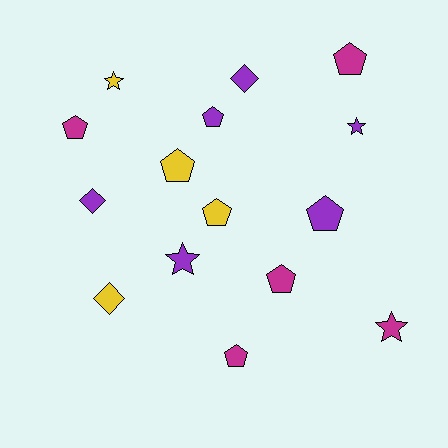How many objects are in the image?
There are 15 objects.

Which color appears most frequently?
Purple, with 6 objects.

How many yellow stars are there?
There is 1 yellow star.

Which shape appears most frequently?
Pentagon, with 8 objects.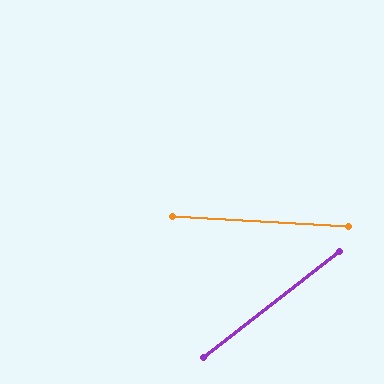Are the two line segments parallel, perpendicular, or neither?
Neither parallel nor perpendicular — they differ by about 41°.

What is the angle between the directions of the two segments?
Approximately 41 degrees.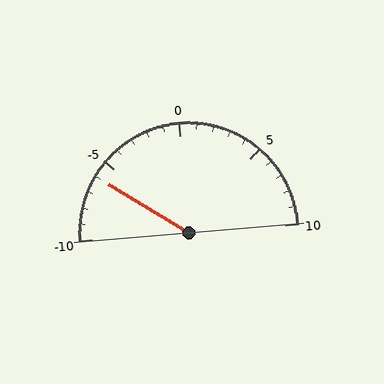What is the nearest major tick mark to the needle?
The nearest major tick mark is -5.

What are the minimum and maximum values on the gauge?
The gauge ranges from -10 to 10.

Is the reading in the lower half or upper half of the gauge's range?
The reading is in the lower half of the range (-10 to 10).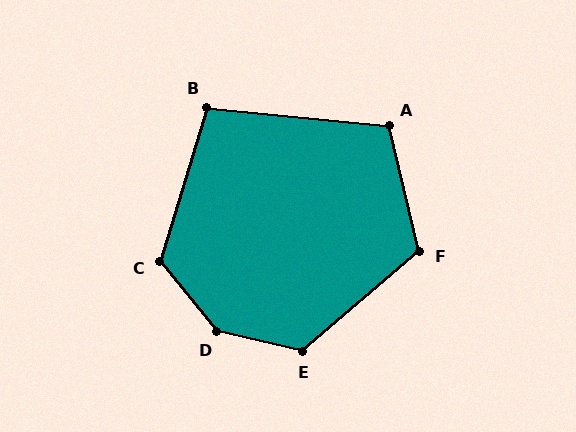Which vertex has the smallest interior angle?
B, at approximately 101 degrees.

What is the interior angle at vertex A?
Approximately 109 degrees (obtuse).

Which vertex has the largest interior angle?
D, at approximately 142 degrees.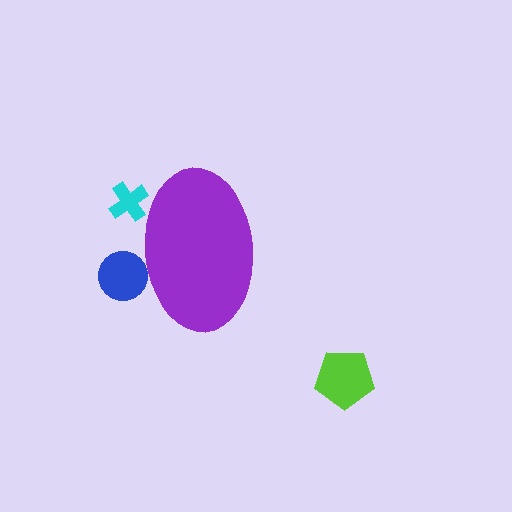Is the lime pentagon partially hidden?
No, the lime pentagon is fully visible.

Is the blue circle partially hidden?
Yes, the blue circle is partially hidden behind the purple ellipse.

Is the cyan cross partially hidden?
Yes, the cyan cross is partially hidden behind the purple ellipse.